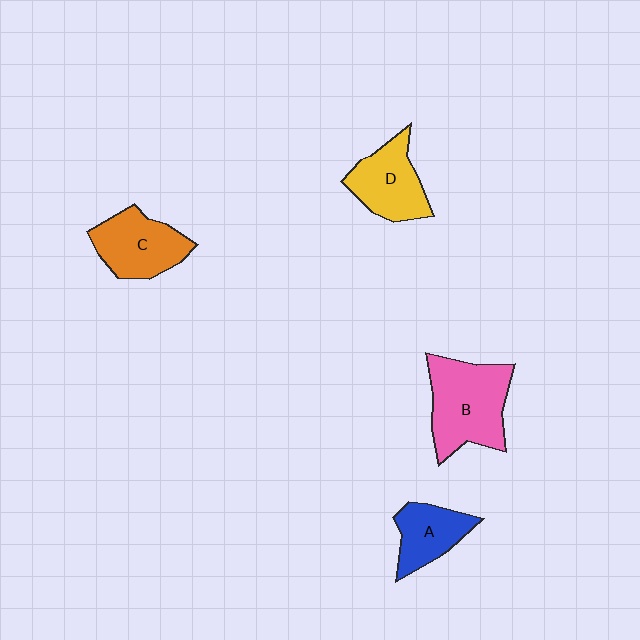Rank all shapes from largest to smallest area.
From largest to smallest: B (pink), C (orange), D (yellow), A (blue).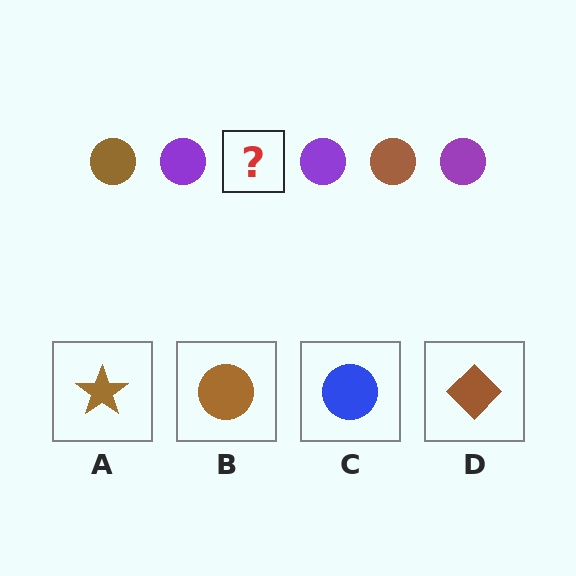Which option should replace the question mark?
Option B.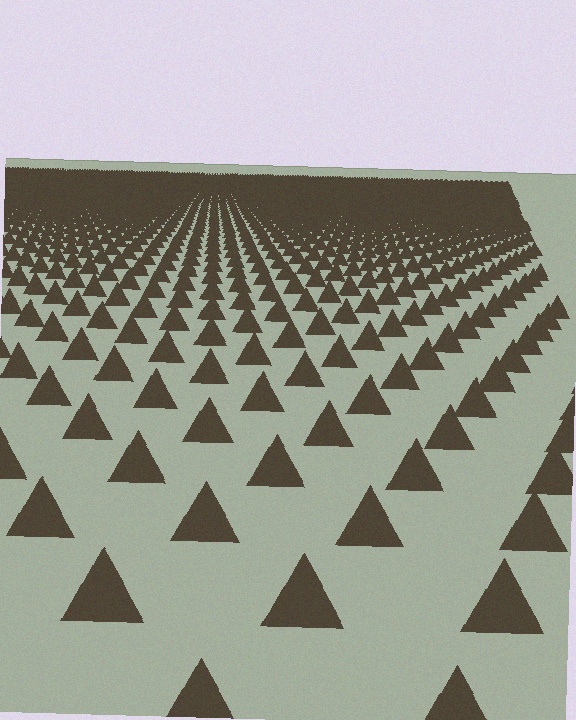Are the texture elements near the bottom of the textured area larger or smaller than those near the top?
Larger. Near the bottom, elements are closer to the viewer and appear at a bigger on-screen size.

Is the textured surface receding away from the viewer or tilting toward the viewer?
The surface is receding away from the viewer. Texture elements get smaller and denser toward the top.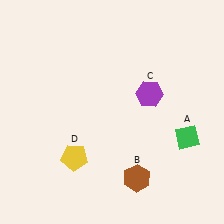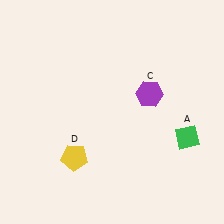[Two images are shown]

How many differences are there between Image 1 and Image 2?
There is 1 difference between the two images.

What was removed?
The brown hexagon (B) was removed in Image 2.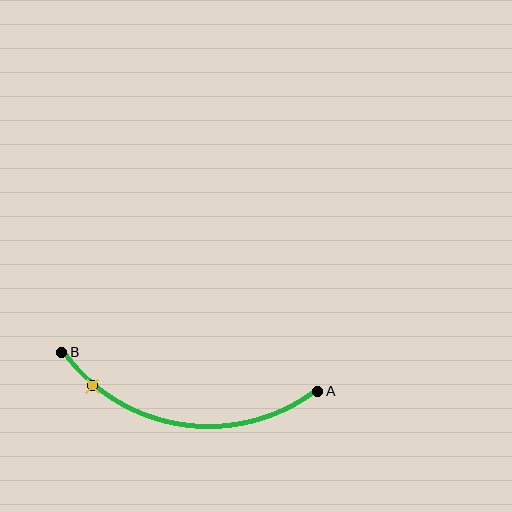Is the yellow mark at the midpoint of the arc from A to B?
No. The yellow mark lies on the arc but is closer to endpoint B. The arc midpoint would be at the point on the curve equidistant along the arc from both A and B.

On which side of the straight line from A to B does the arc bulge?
The arc bulges below the straight line connecting A and B.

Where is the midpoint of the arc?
The arc midpoint is the point on the curve farthest from the straight line joining A and B. It sits below that line.